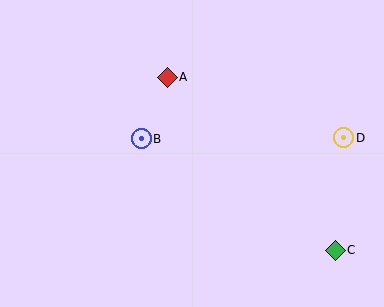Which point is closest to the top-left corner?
Point A is closest to the top-left corner.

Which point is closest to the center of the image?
Point B at (141, 139) is closest to the center.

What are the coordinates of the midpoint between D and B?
The midpoint between D and B is at (242, 138).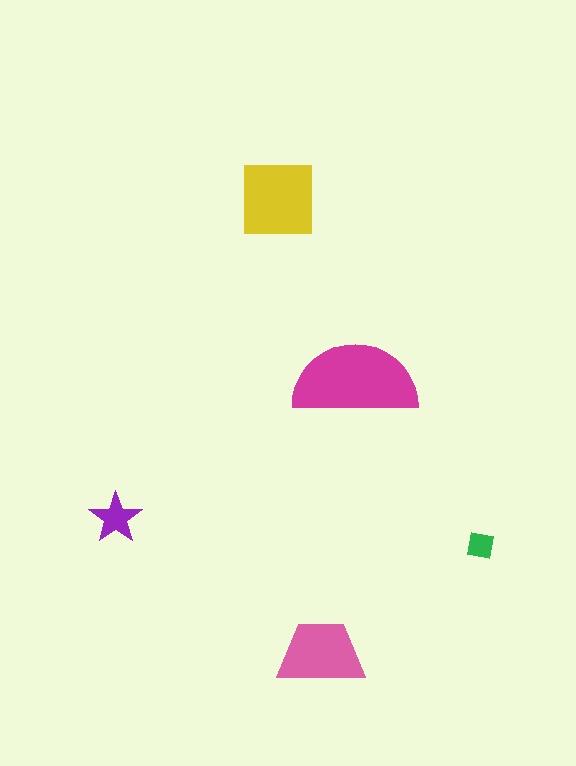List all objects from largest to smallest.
The magenta semicircle, the yellow square, the pink trapezoid, the purple star, the green square.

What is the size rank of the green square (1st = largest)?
5th.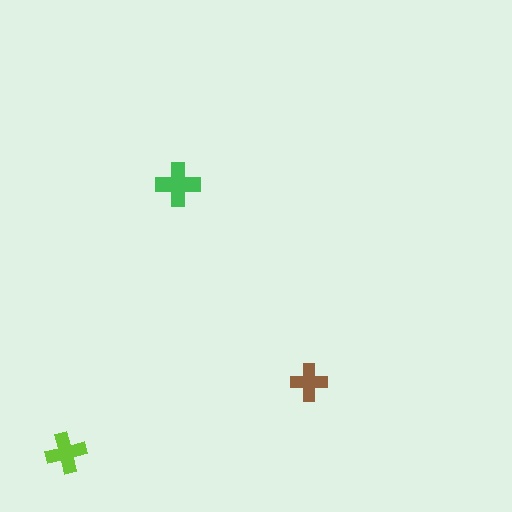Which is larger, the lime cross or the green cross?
The green one.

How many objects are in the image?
There are 3 objects in the image.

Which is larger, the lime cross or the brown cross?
The lime one.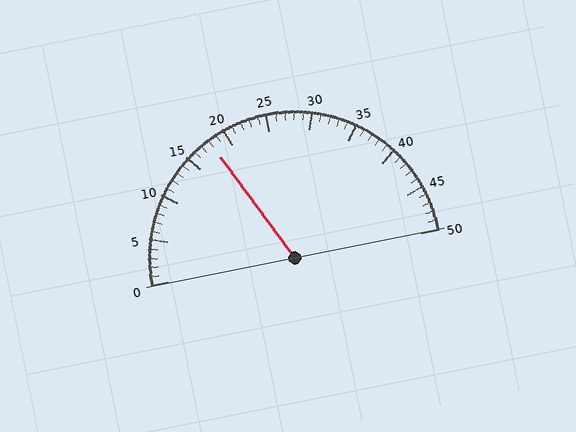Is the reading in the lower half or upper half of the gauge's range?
The reading is in the lower half of the range (0 to 50).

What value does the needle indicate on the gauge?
The needle indicates approximately 18.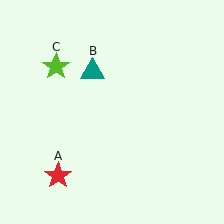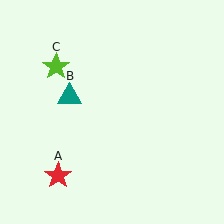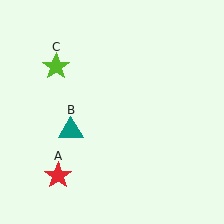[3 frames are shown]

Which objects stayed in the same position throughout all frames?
Red star (object A) and lime star (object C) remained stationary.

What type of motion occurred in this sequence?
The teal triangle (object B) rotated counterclockwise around the center of the scene.